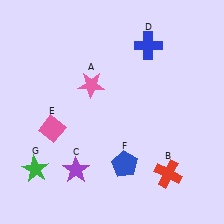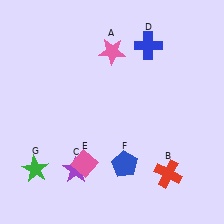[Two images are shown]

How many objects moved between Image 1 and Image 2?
2 objects moved between the two images.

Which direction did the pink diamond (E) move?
The pink diamond (E) moved down.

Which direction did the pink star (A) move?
The pink star (A) moved up.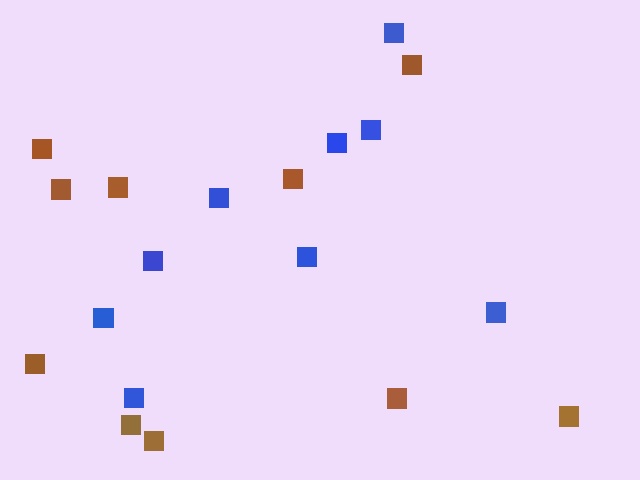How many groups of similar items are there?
There are 2 groups: one group of brown squares (10) and one group of blue squares (9).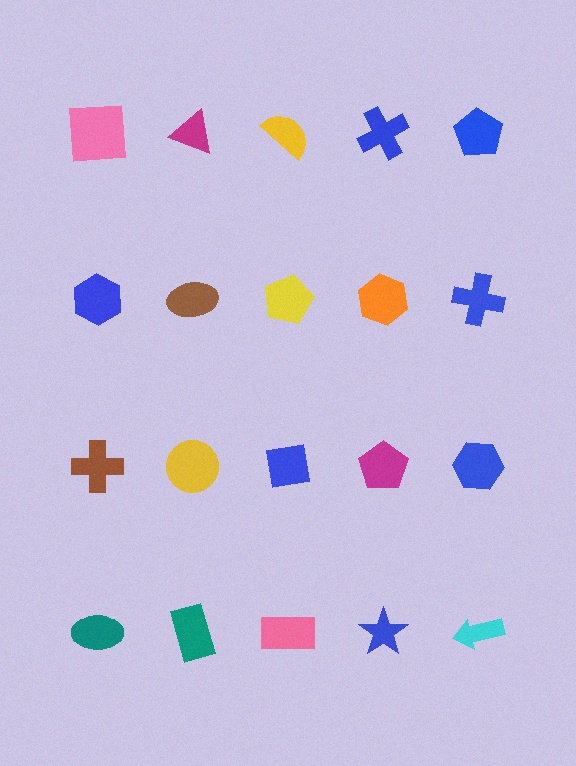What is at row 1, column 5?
A blue pentagon.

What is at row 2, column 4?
An orange hexagon.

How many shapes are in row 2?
5 shapes.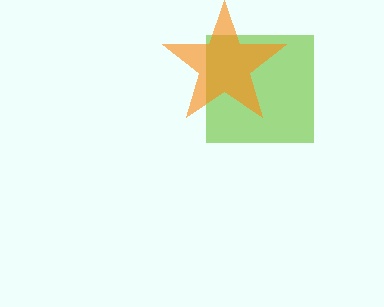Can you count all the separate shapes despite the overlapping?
Yes, there are 2 separate shapes.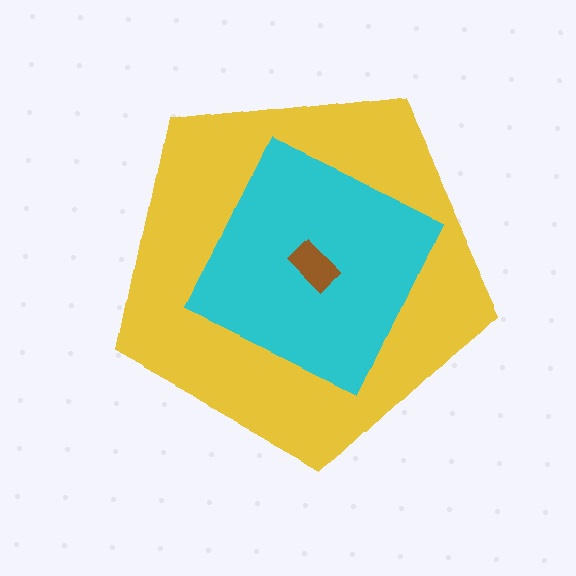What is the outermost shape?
The yellow pentagon.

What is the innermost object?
The brown rectangle.